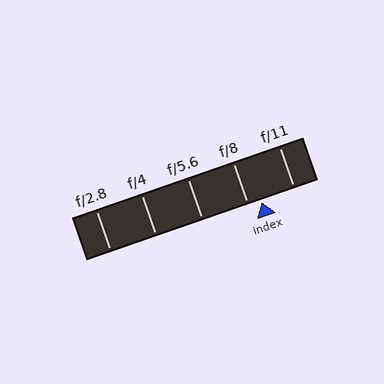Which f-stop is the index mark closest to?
The index mark is closest to f/8.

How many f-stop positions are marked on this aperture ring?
There are 5 f-stop positions marked.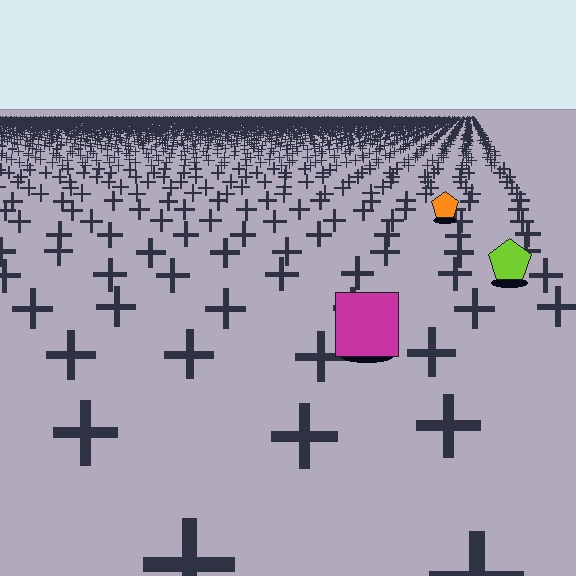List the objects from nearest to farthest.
From nearest to farthest: the magenta square, the lime pentagon, the orange pentagon.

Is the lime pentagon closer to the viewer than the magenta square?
No. The magenta square is closer — you can tell from the texture gradient: the ground texture is coarser near it.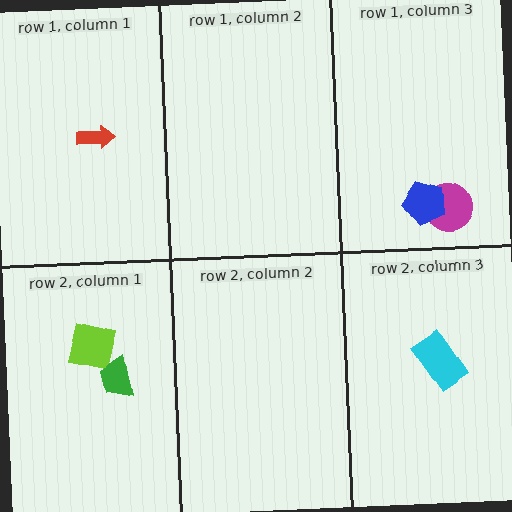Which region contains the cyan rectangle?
The row 2, column 3 region.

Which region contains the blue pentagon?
The row 1, column 3 region.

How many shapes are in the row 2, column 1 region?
2.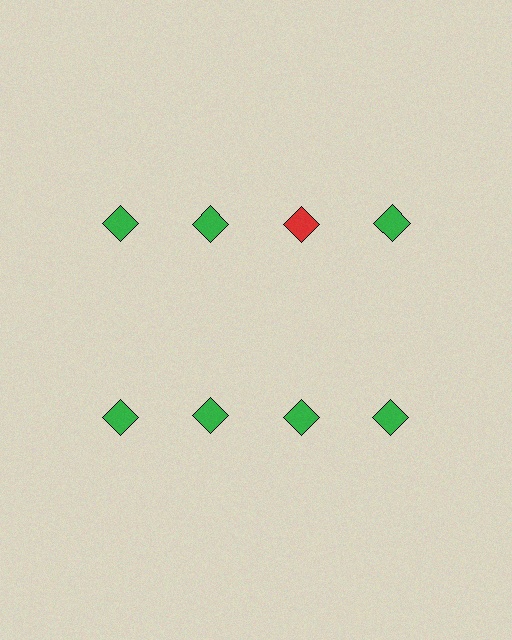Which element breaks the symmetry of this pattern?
The red diamond in the top row, center column breaks the symmetry. All other shapes are green diamonds.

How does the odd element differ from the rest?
It has a different color: red instead of green.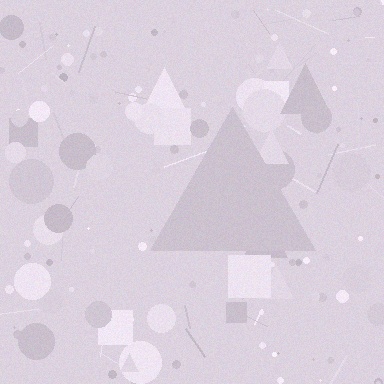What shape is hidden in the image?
A triangle is hidden in the image.